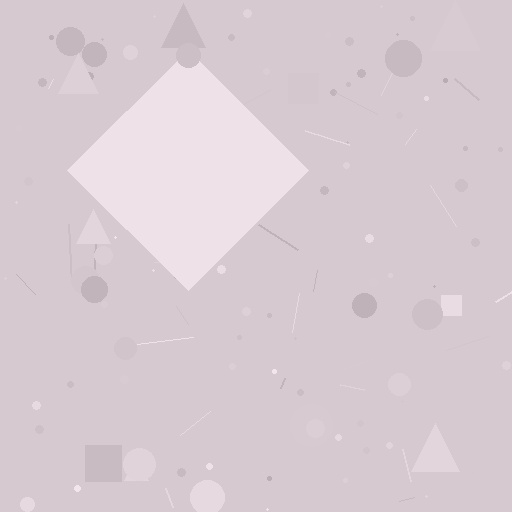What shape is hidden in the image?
A diamond is hidden in the image.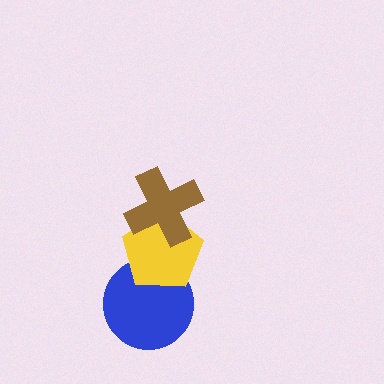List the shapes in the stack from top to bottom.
From top to bottom: the brown cross, the yellow pentagon, the blue circle.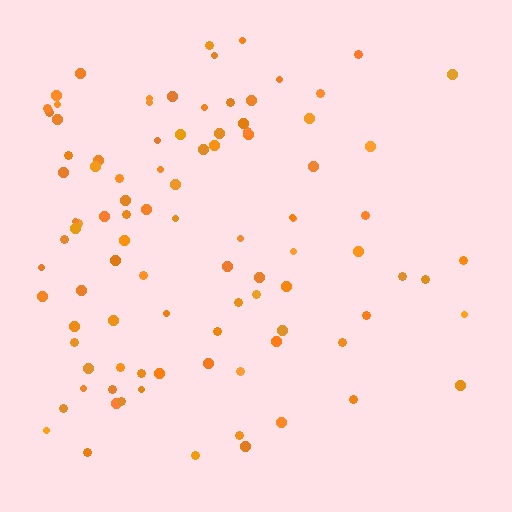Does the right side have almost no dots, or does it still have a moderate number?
Still a moderate number, just noticeably fewer than the left.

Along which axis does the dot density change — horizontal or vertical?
Horizontal.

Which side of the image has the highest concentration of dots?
The left.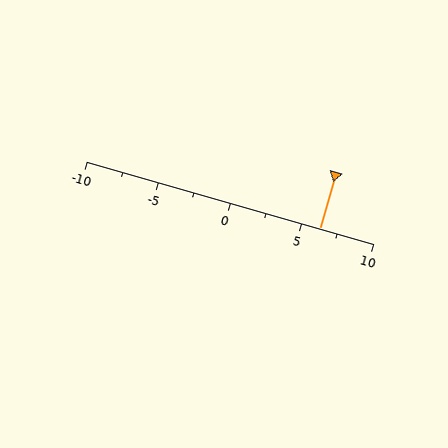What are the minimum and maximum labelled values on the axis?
The axis runs from -10 to 10.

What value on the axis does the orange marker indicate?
The marker indicates approximately 6.2.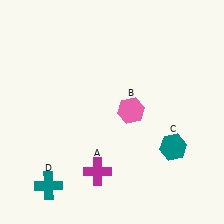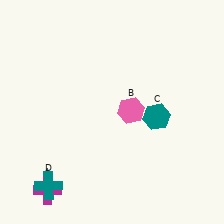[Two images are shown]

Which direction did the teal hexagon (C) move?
The teal hexagon (C) moved up.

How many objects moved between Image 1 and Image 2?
2 objects moved between the two images.